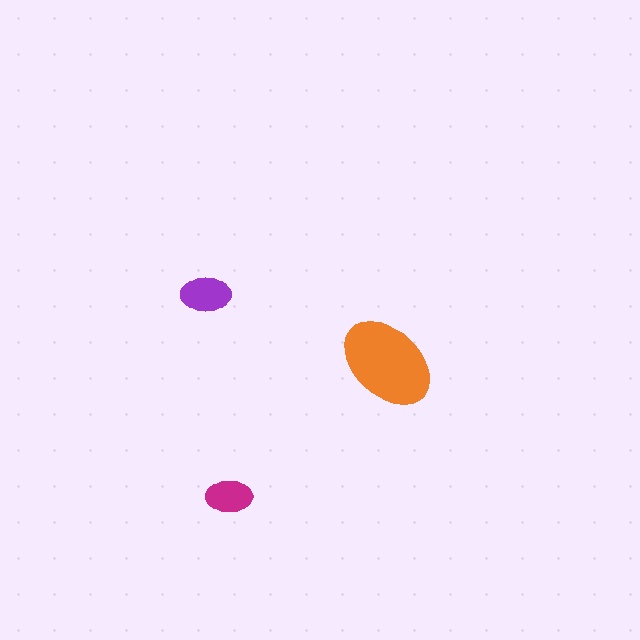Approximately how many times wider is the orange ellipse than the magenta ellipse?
About 2 times wider.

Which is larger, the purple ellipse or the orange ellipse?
The orange one.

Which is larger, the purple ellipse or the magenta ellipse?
The purple one.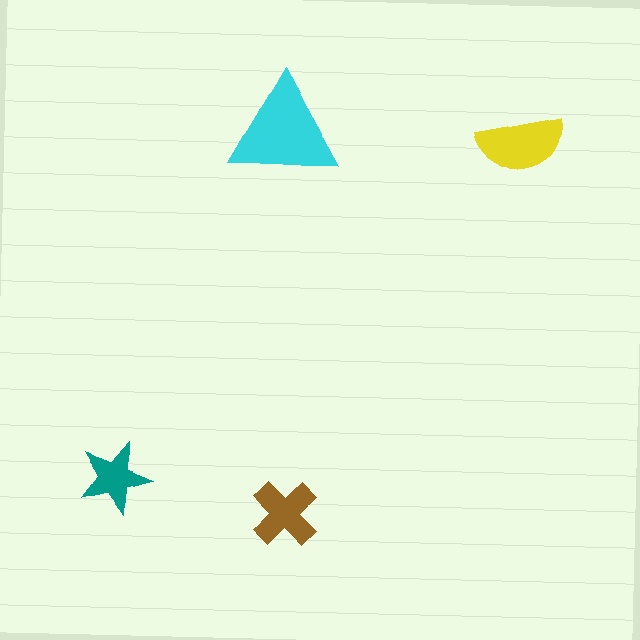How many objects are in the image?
There are 4 objects in the image.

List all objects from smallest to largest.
The teal star, the brown cross, the yellow semicircle, the cyan triangle.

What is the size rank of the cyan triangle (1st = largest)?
1st.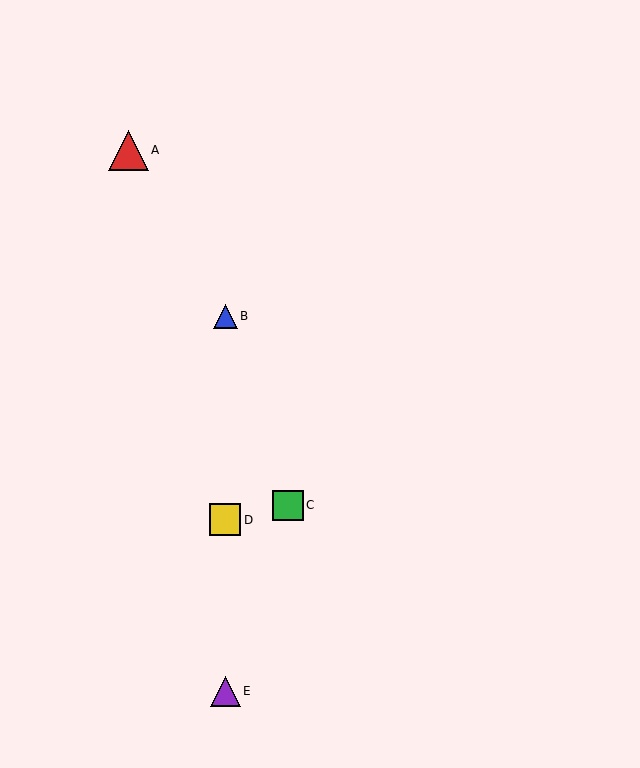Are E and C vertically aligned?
No, E is at x≈225 and C is at x≈288.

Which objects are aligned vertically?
Objects B, D, E are aligned vertically.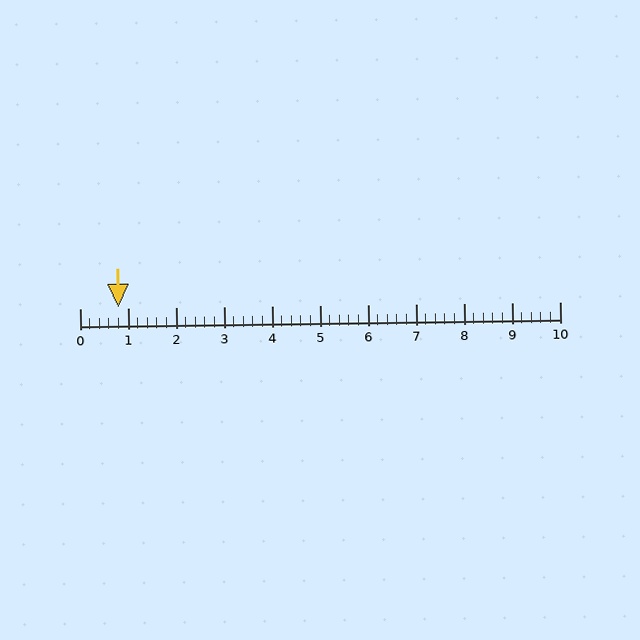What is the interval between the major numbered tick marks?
The major tick marks are spaced 1 units apart.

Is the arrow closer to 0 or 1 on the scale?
The arrow is closer to 1.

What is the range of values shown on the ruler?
The ruler shows values from 0 to 10.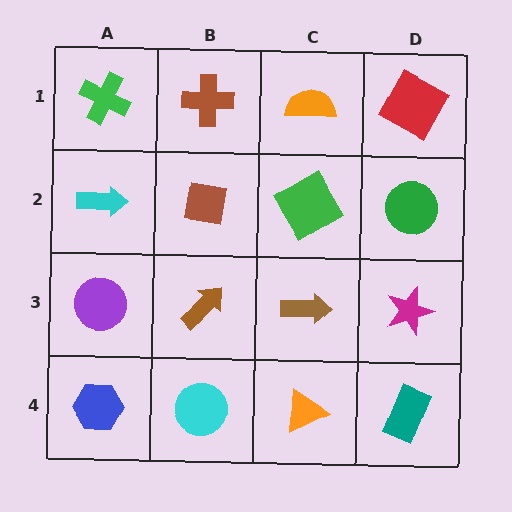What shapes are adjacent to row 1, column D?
A green circle (row 2, column D), an orange semicircle (row 1, column C).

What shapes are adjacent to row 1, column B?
A brown square (row 2, column B), a green cross (row 1, column A), an orange semicircle (row 1, column C).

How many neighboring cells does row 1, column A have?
2.